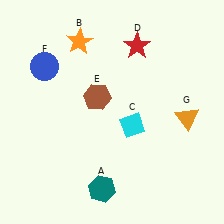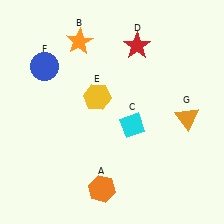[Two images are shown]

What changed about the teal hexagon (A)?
In Image 1, A is teal. In Image 2, it changed to orange.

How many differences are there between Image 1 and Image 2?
There are 2 differences between the two images.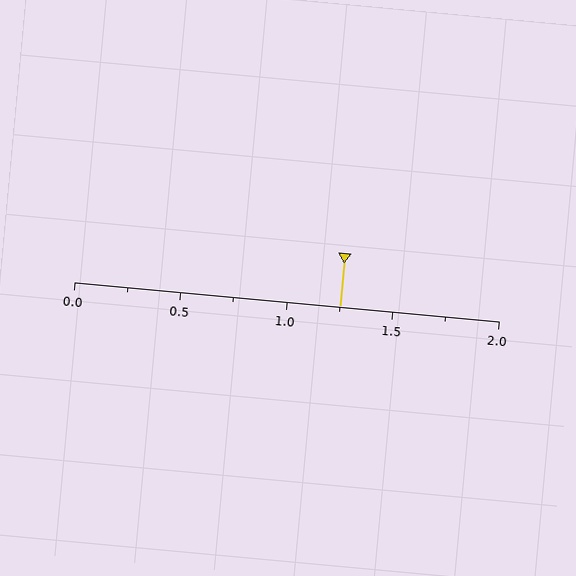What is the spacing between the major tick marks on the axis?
The major ticks are spaced 0.5 apart.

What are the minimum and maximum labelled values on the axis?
The axis runs from 0.0 to 2.0.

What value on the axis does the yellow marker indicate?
The marker indicates approximately 1.25.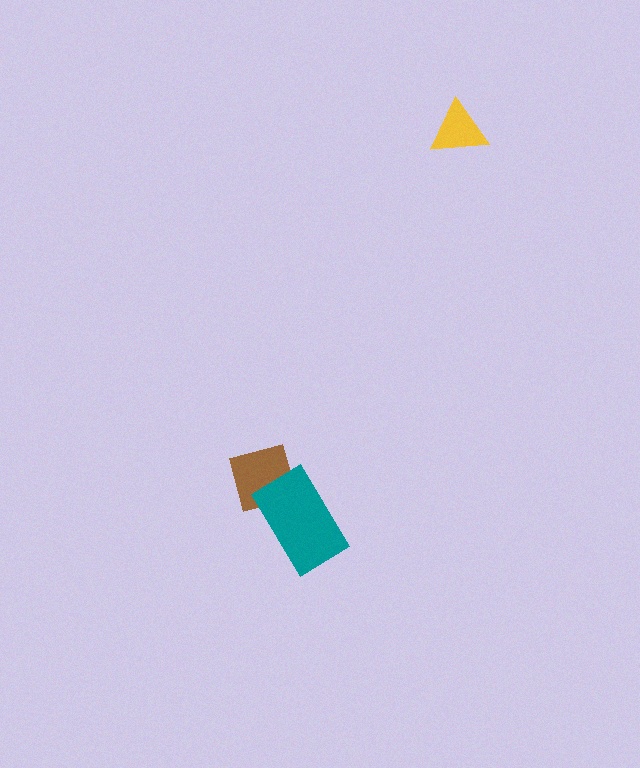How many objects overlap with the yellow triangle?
0 objects overlap with the yellow triangle.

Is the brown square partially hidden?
Yes, it is partially covered by another shape.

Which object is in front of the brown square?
The teal rectangle is in front of the brown square.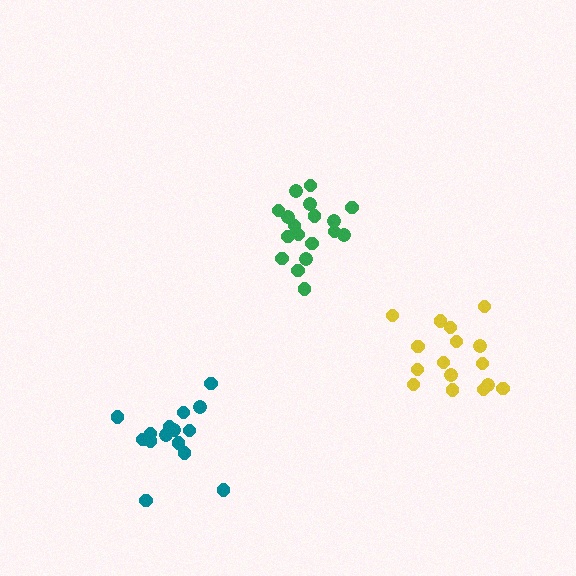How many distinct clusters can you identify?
There are 3 distinct clusters.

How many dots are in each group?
Group 1: 16 dots, Group 2: 15 dots, Group 3: 18 dots (49 total).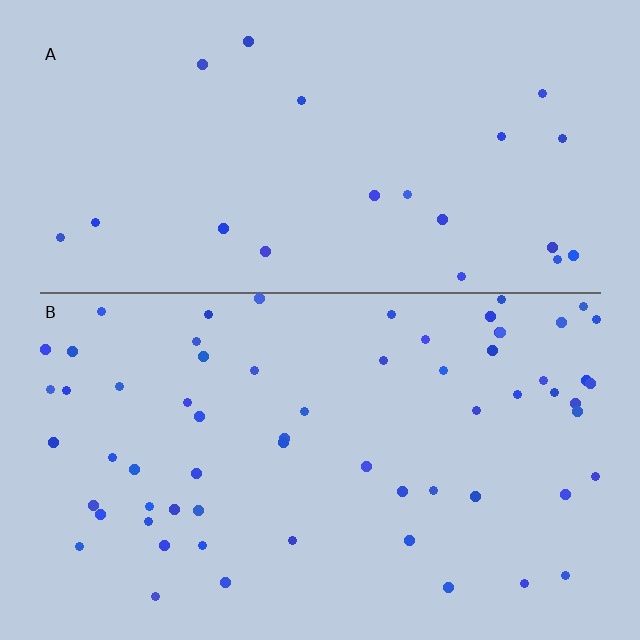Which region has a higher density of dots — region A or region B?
B (the bottom).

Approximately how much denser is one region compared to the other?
Approximately 3.0× — region B over region A.